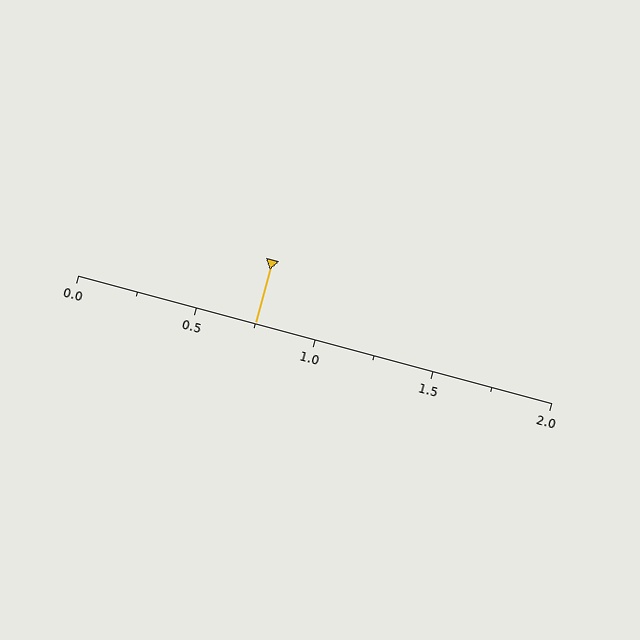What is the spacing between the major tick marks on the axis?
The major ticks are spaced 0.5 apart.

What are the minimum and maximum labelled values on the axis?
The axis runs from 0.0 to 2.0.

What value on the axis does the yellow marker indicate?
The marker indicates approximately 0.75.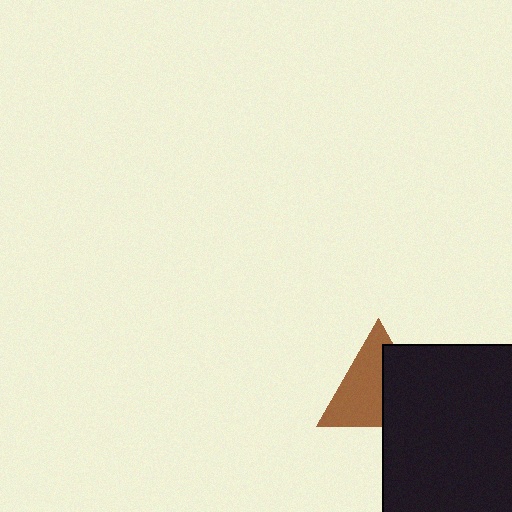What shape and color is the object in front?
The object in front is a black rectangle.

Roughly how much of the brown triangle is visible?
About half of it is visible (roughly 57%).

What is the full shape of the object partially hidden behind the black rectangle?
The partially hidden object is a brown triangle.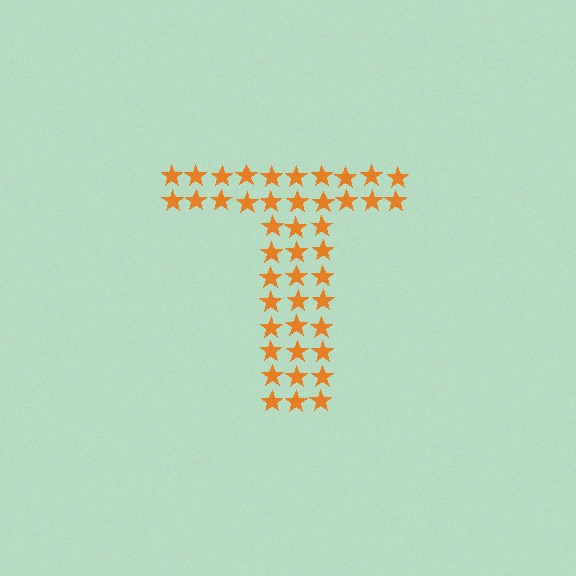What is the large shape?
The large shape is the letter T.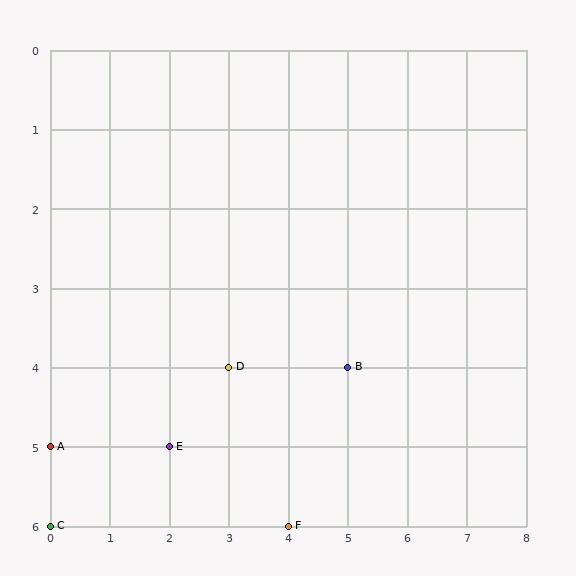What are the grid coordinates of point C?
Point C is at grid coordinates (0, 6).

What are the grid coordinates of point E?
Point E is at grid coordinates (2, 5).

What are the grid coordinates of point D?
Point D is at grid coordinates (3, 4).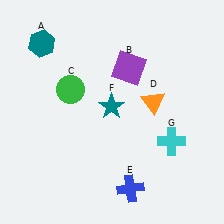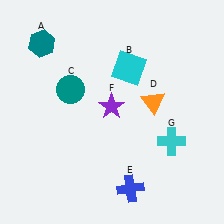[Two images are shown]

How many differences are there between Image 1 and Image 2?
There are 3 differences between the two images.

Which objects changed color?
B changed from purple to cyan. C changed from green to teal. F changed from teal to purple.